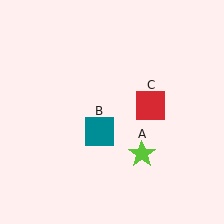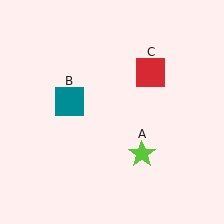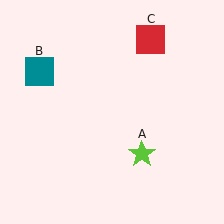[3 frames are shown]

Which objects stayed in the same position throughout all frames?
Lime star (object A) remained stationary.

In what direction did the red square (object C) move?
The red square (object C) moved up.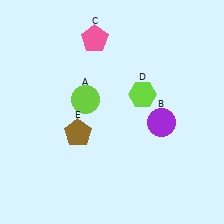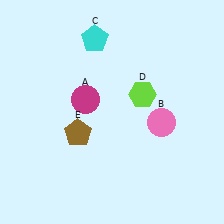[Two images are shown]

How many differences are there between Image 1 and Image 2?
There are 3 differences between the two images.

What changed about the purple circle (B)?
In Image 1, B is purple. In Image 2, it changed to pink.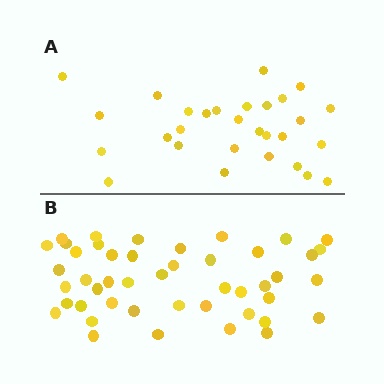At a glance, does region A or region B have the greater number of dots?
Region B (the bottom region) has more dots.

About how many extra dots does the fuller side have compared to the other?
Region B has approximately 15 more dots than region A.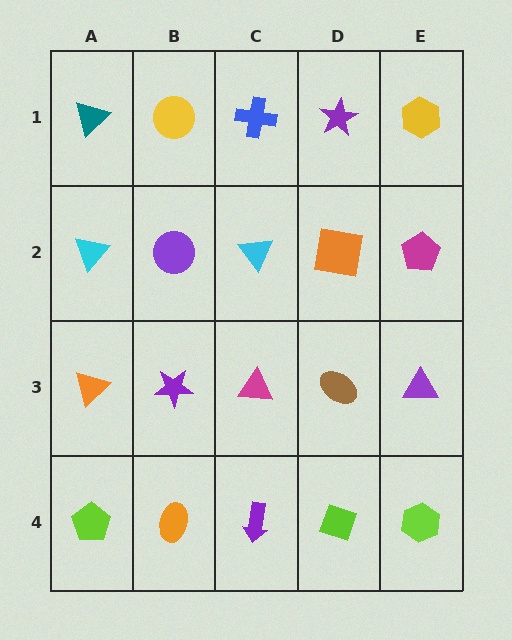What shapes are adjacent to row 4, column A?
An orange triangle (row 3, column A), an orange ellipse (row 4, column B).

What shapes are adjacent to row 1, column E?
A magenta pentagon (row 2, column E), a purple star (row 1, column D).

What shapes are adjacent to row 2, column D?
A purple star (row 1, column D), a brown ellipse (row 3, column D), a cyan triangle (row 2, column C), a magenta pentagon (row 2, column E).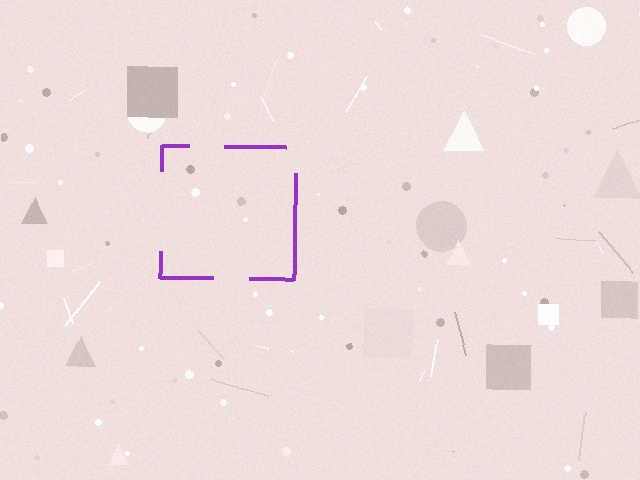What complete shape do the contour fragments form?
The contour fragments form a square.